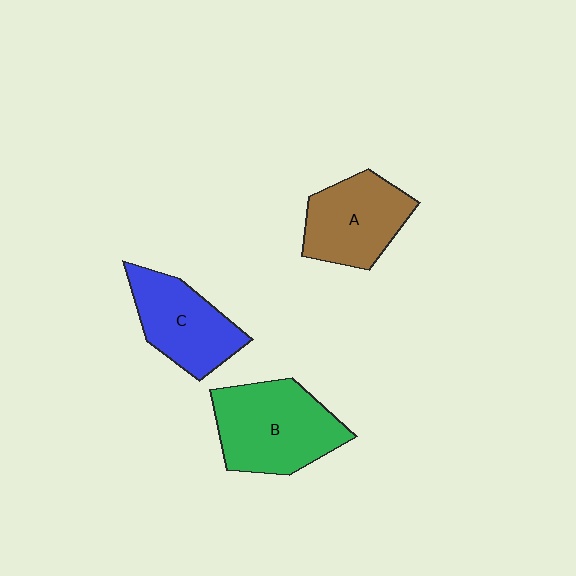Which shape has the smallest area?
Shape C (blue).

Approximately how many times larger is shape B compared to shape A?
Approximately 1.2 times.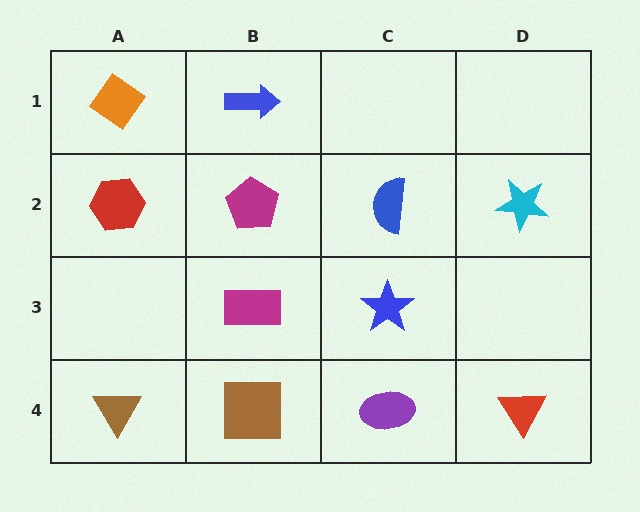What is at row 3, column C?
A blue star.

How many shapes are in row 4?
4 shapes.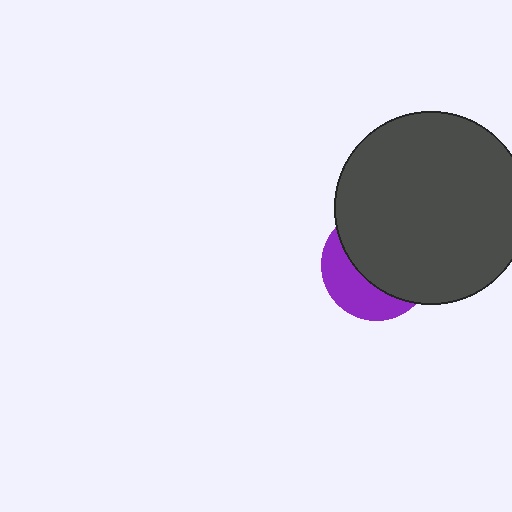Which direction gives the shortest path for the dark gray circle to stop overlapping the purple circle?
Moving toward the upper-right gives the shortest separation.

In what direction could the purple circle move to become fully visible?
The purple circle could move toward the lower-left. That would shift it out from behind the dark gray circle entirely.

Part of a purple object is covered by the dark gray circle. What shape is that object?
It is a circle.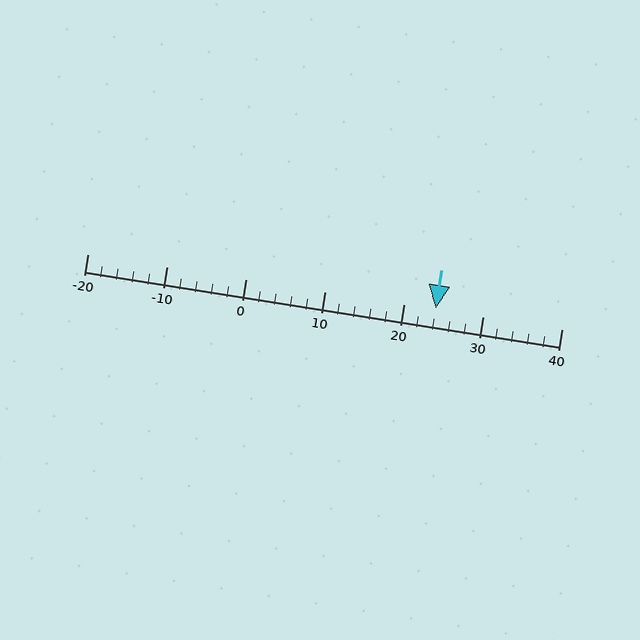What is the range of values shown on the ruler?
The ruler shows values from -20 to 40.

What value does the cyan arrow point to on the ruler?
The cyan arrow points to approximately 24.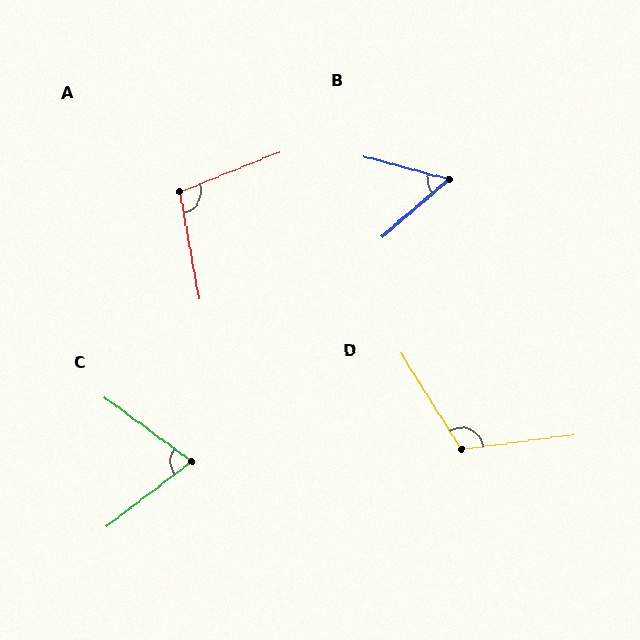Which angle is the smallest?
B, at approximately 56 degrees.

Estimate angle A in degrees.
Approximately 101 degrees.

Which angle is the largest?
D, at approximately 115 degrees.